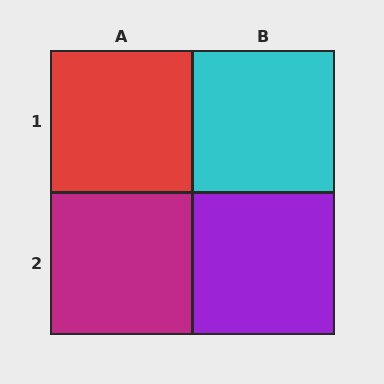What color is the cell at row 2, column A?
Magenta.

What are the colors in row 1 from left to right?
Red, cyan.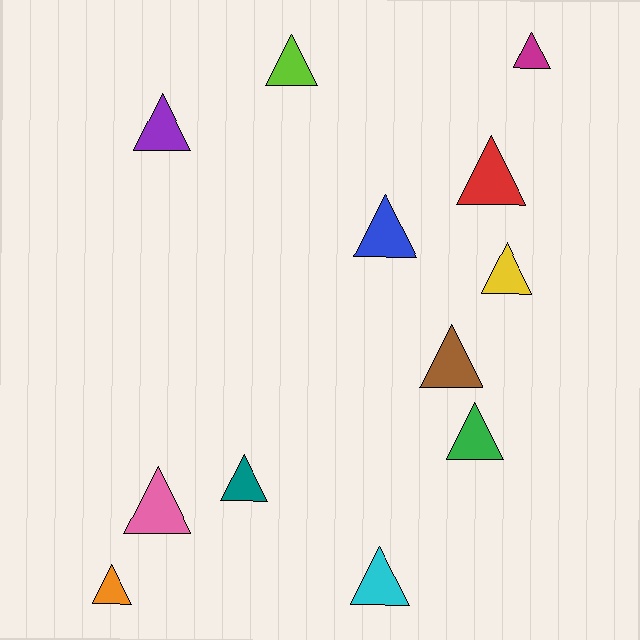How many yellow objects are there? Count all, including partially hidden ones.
There is 1 yellow object.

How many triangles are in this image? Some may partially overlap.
There are 12 triangles.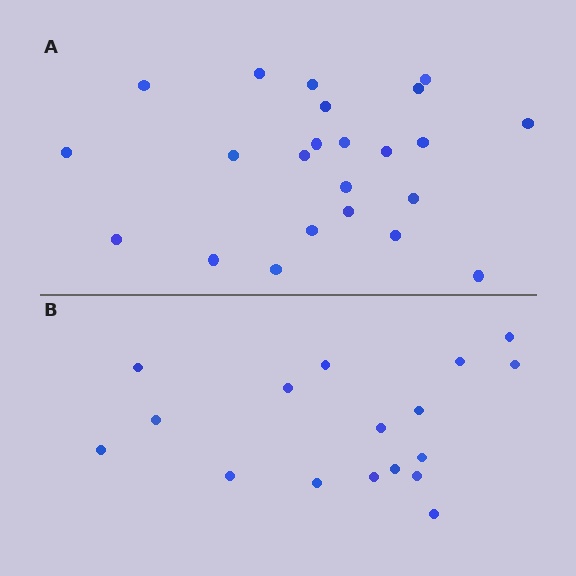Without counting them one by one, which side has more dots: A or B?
Region A (the top region) has more dots.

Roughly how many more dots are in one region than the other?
Region A has about 6 more dots than region B.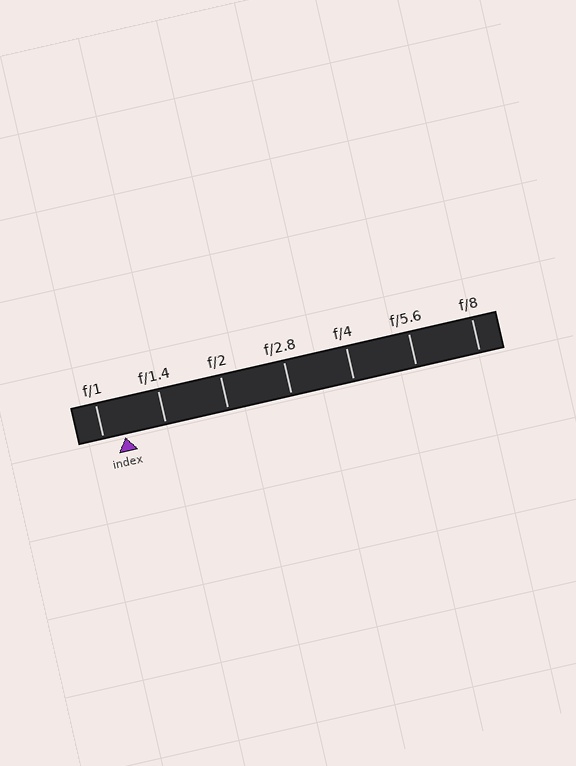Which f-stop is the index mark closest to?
The index mark is closest to f/1.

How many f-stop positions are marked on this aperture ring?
There are 7 f-stop positions marked.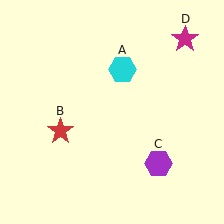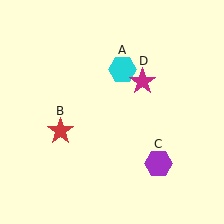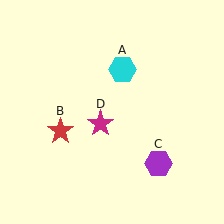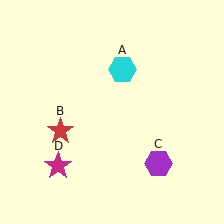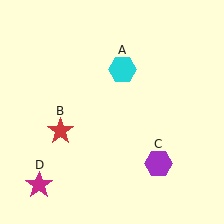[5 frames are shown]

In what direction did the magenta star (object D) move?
The magenta star (object D) moved down and to the left.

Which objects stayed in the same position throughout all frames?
Cyan hexagon (object A) and red star (object B) and purple hexagon (object C) remained stationary.